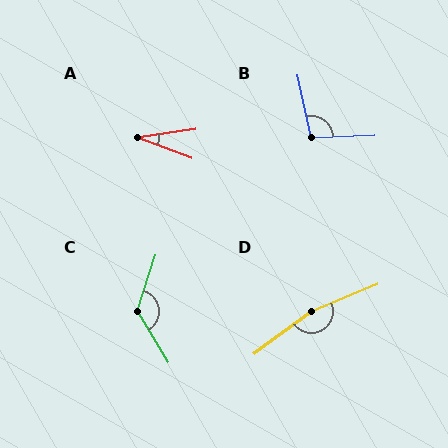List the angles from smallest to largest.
A (29°), B (99°), C (131°), D (166°).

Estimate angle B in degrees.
Approximately 99 degrees.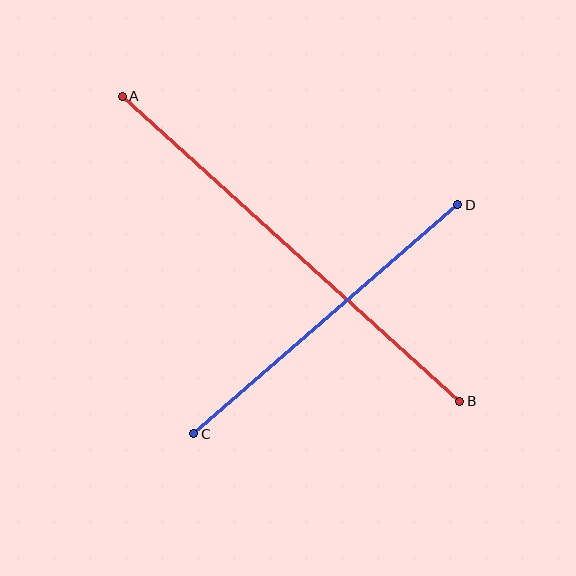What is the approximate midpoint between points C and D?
The midpoint is at approximately (326, 319) pixels.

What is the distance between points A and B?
The distance is approximately 455 pixels.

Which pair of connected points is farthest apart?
Points A and B are farthest apart.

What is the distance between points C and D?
The distance is approximately 349 pixels.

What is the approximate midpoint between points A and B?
The midpoint is at approximately (291, 249) pixels.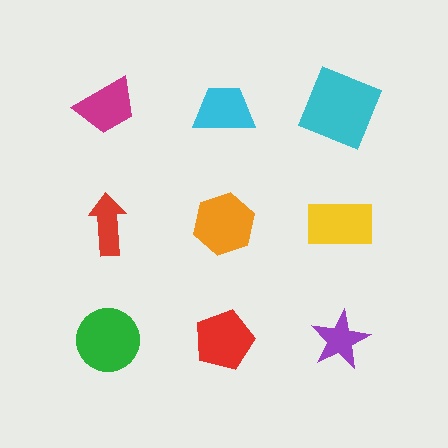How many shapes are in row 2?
3 shapes.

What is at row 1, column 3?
A cyan square.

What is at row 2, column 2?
An orange hexagon.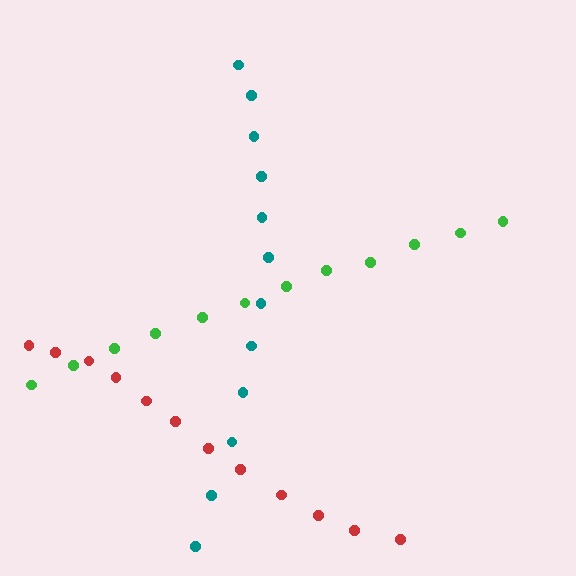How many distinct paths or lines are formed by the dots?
There are 3 distinct paths.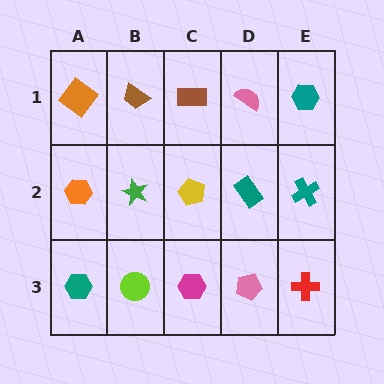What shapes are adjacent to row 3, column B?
A green star (row 2, column B), a teal hexagon (row 3, column A), a magenta hexagon (row 3, column C).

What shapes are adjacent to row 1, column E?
A teal cross (row 2, column E), a pink semicircle (row 1, column D).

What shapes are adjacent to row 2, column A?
An orange diamond (row 1, column A), a teal hexagon (row 3, column A), a green star (row 2, column B).